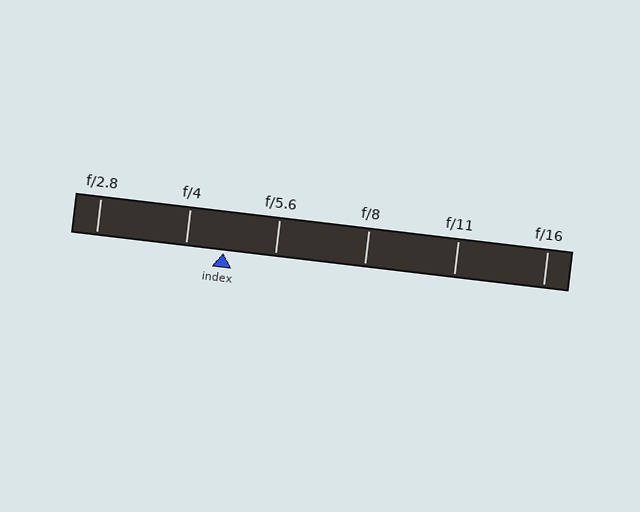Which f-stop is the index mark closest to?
The index mark is closest to f/4.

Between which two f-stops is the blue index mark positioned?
The index mark is between f/4 and f/5.6.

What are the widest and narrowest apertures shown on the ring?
The widest aperture shown is f/2.8 and the narrowest is f/16.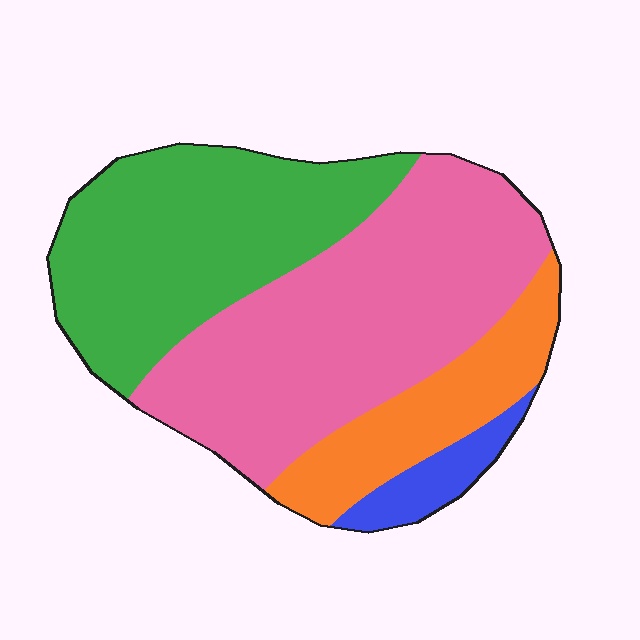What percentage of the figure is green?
Green takes up about one third (1/3) of the figure.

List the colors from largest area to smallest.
From largest to smallest: pink, green, orange, blue.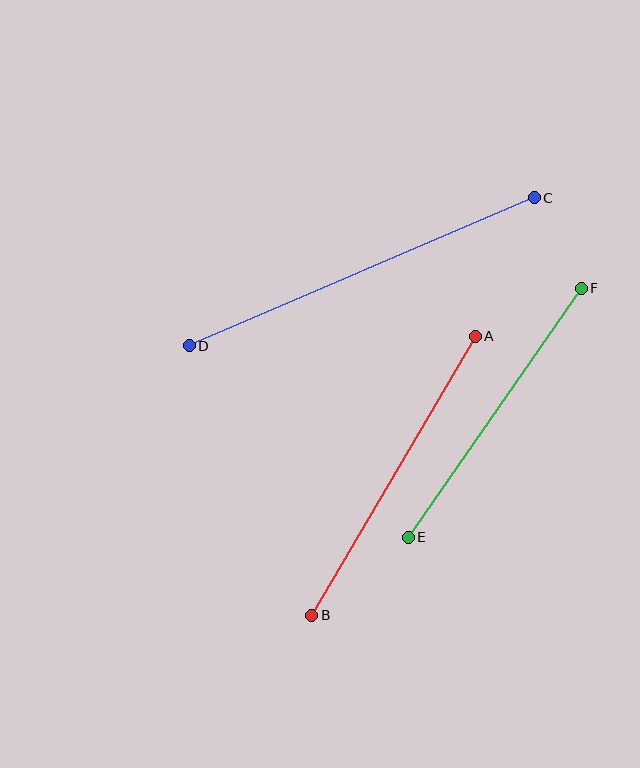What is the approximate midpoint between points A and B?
The midpoint is at approximately (394, 476) pixels.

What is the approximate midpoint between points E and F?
The midpoint is at approximately (495, 413) pixels.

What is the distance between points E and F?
The distance is approximately 303 pixels.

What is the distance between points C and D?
The distance is approximately 376 pixels.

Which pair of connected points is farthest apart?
Points C and D are farthest apart.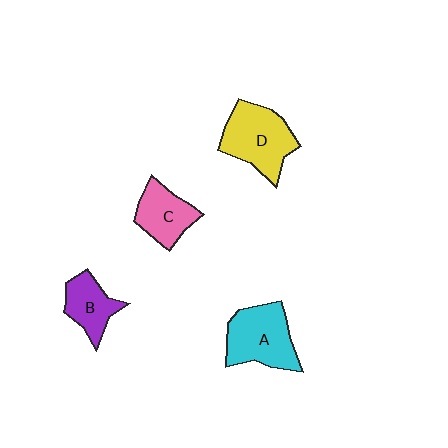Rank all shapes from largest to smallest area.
From largest to smallest: D (yellow), A (cyan), C (pink), B (purple).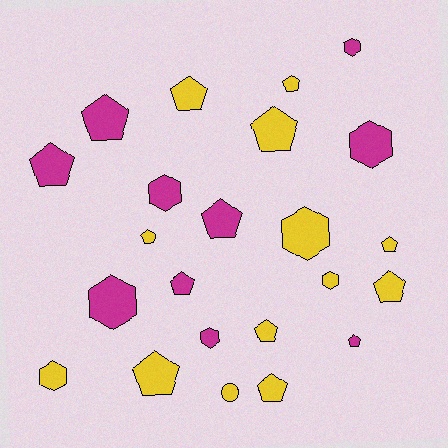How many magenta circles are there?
There are no magenta circles.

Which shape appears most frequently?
Pentagon, with 14 objects.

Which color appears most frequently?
Yellow, with 13 objects.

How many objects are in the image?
There are 23 objects.